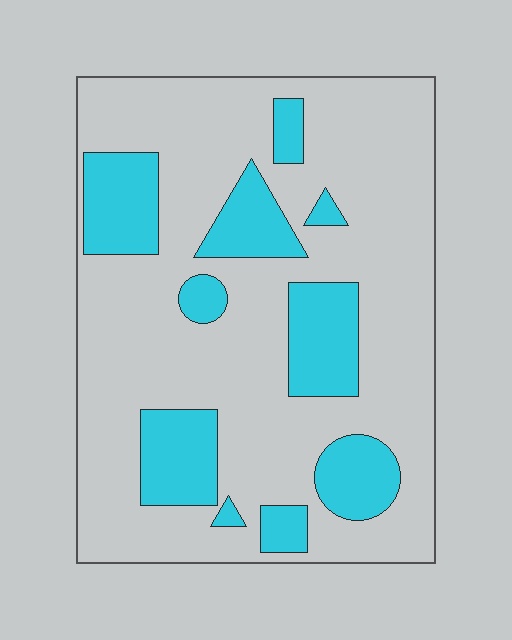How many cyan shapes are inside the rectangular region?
10.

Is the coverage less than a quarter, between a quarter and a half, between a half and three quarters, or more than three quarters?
Less than a quarter.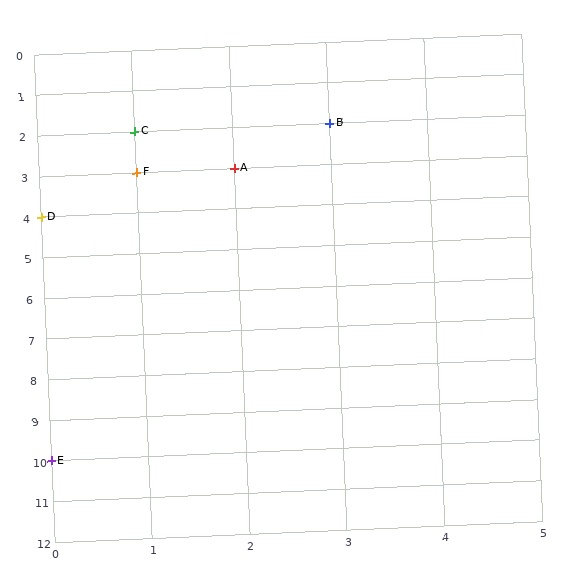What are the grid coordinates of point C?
Point C is at grid coordinates (1, 2).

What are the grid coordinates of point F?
Point F is at grid coordinates (1, 3).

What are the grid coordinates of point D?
Point D is at grid coordinates (0, 4).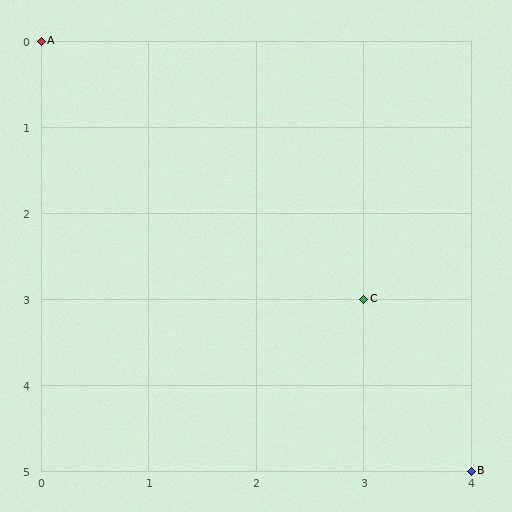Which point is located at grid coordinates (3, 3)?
Point C is at (3, 3).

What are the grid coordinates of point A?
Point A is at grid coordinates (0, 0).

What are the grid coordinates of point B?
Point B is at grid coordinates (4, 5).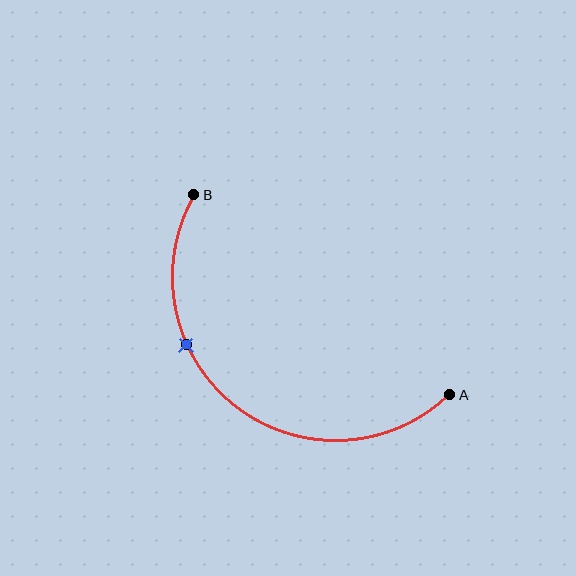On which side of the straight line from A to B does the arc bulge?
The arc bulges below and to the left of the straight line connecting A and B.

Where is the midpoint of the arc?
The arc midpoint is the point on the curve farthest from the straight line joining A and B. It sits below and to the left of that line.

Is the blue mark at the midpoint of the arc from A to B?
No. The blue mark lies on the arc but is closer to endpoint B. The arc midpoint would be at the point on the curve equidistant along the arc from both A and B.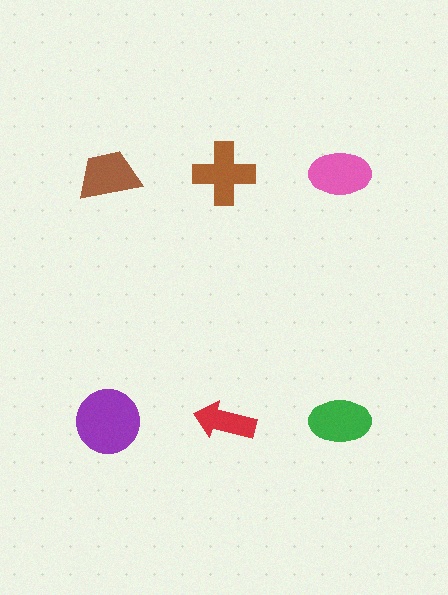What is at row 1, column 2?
A brown cross.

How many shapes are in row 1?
3 shapes.